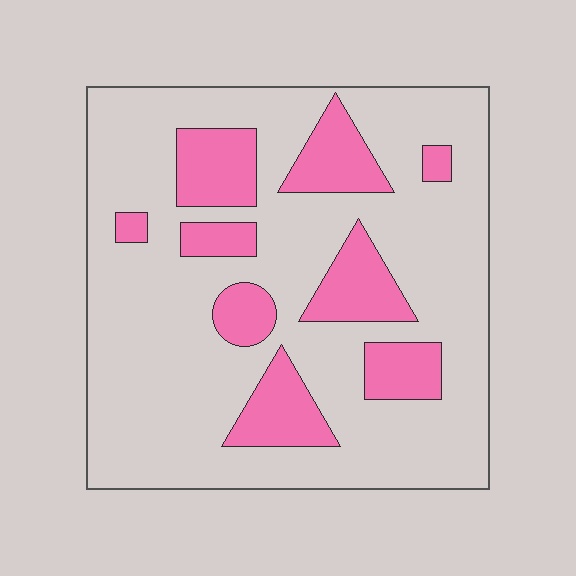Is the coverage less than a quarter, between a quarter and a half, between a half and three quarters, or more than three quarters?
Less than a quarter.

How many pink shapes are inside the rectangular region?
9.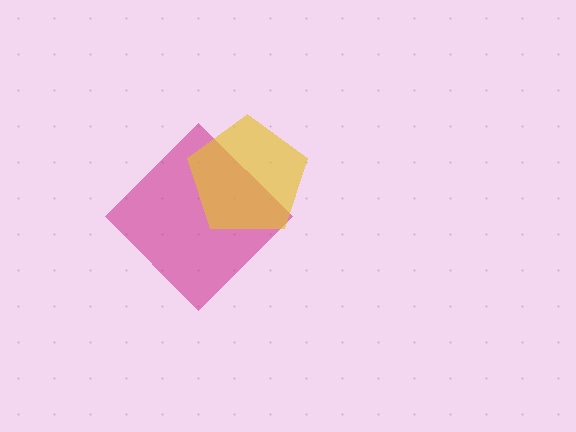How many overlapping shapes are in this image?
There are 2 overlapping shapes in the image.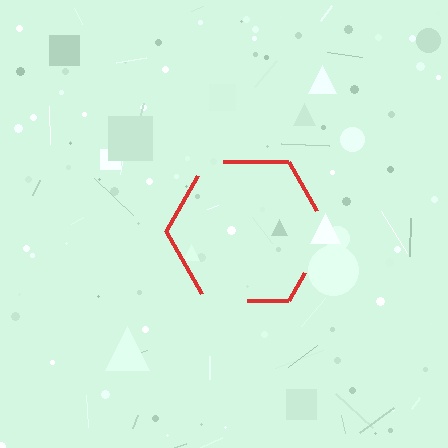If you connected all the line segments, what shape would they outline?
They would outline a hexagon.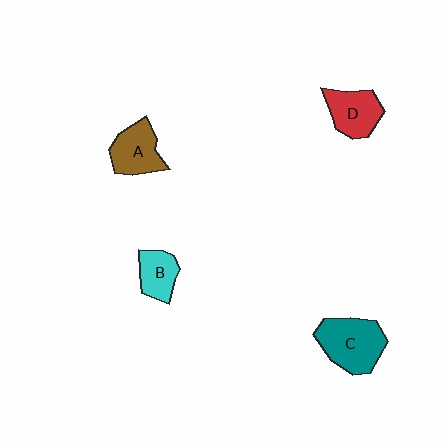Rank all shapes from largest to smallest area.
From largest to smallest: C (teal), A (brown), D (red), B (cyan).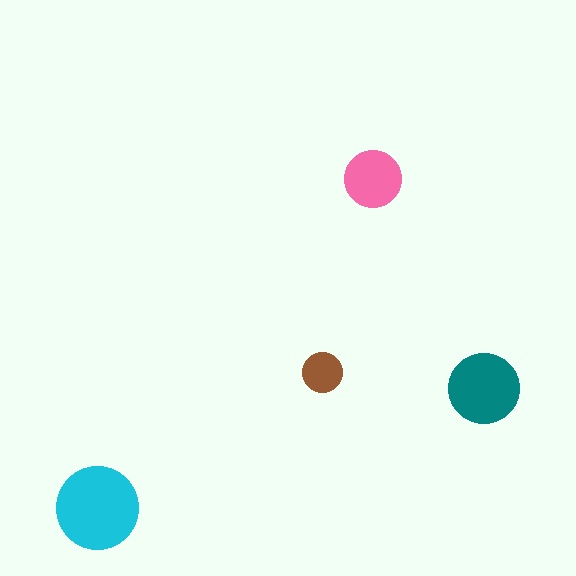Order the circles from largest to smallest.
the cyan one, the teal one, the pink one, the brown one.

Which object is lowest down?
The cyan circle is bottommost.